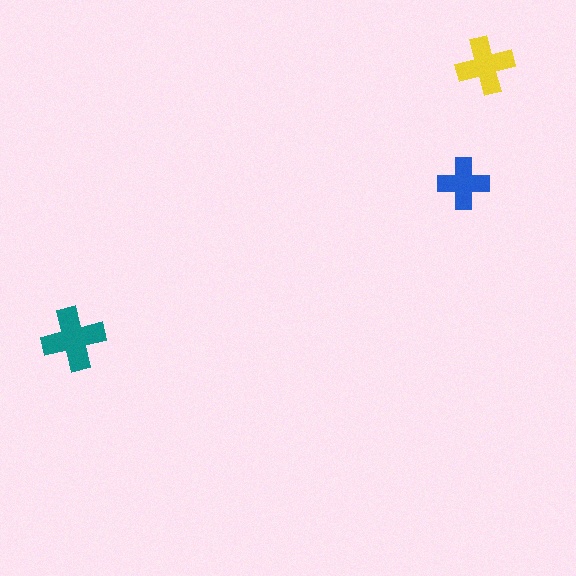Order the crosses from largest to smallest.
the teal one, the yellow one, the blue one.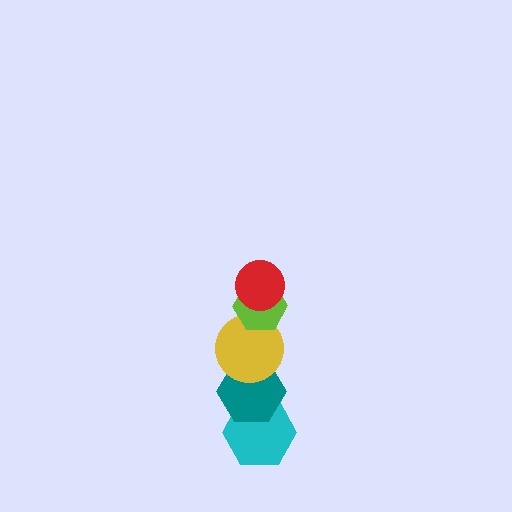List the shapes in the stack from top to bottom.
From top to bottom: the red circle, the lime hexagon, the yellow circle, the teal hexagon, the cyan hexagon.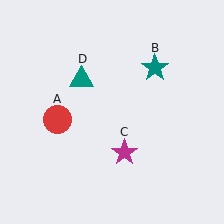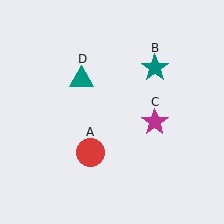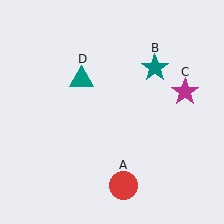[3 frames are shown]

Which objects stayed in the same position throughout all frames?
Teal star (object B) and teal triangle (object D) remained stationary.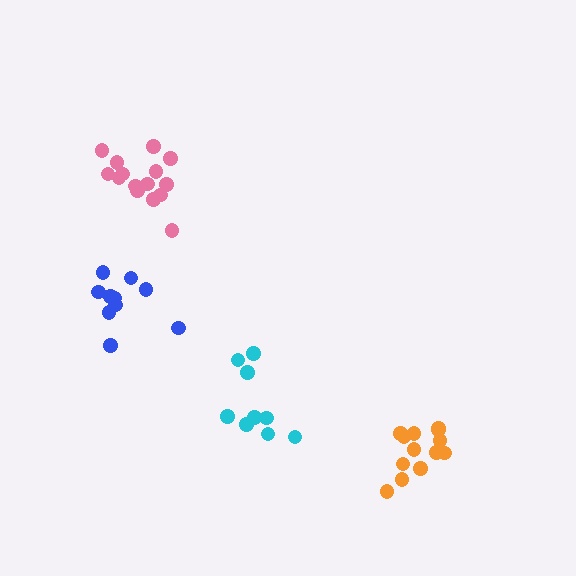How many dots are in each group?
Group 1: 15 dots, Group 2: 9 dots, Group 3: 13 dots, Group 4: 11 dots (48 total).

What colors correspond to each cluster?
The clusters are colored: pink, cyan, orange, blue.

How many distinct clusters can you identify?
There are 4 distinct clusters.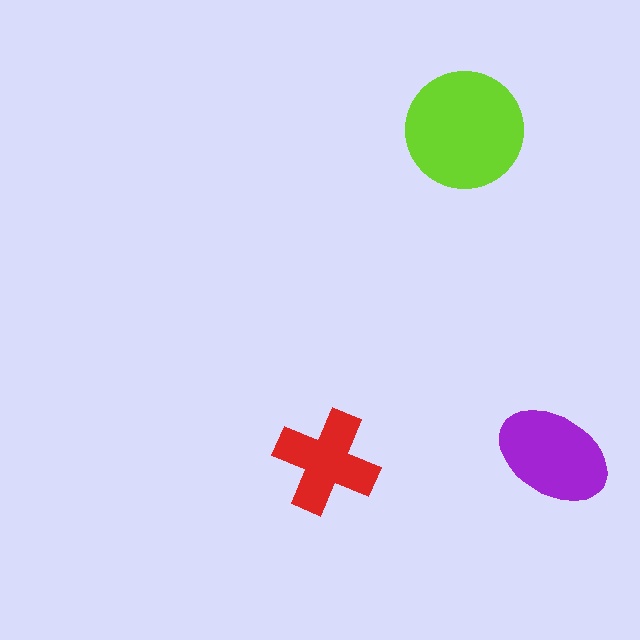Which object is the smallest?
The red cross.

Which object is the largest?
The lime circle.